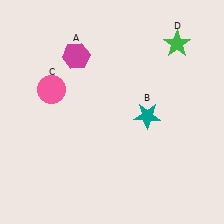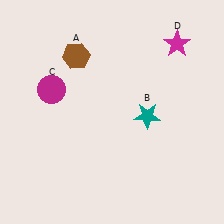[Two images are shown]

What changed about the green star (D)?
In Image 1, D is green. In Image 2, it changed to magenta.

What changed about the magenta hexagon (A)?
In Image 1, A is magenta. In Image 2, it changed to brown.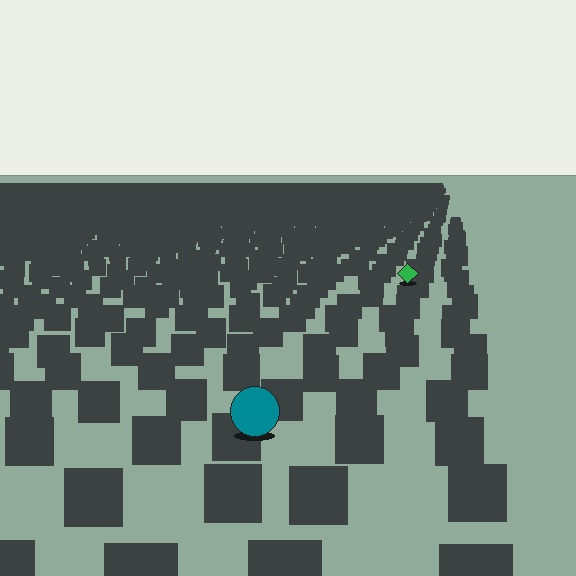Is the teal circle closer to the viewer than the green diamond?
Yes. The teal circle is closer — you can tell from the texture gradient: the ground texture is coarser near it.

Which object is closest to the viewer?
The teal circle is closest. The texture marks near it are larger and more spread out.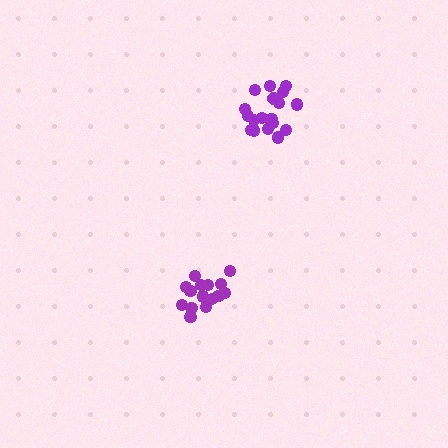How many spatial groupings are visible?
There are 2 spatial groupings.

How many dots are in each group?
Group 1: 15 dots, Group 2: 19 dots (34 total).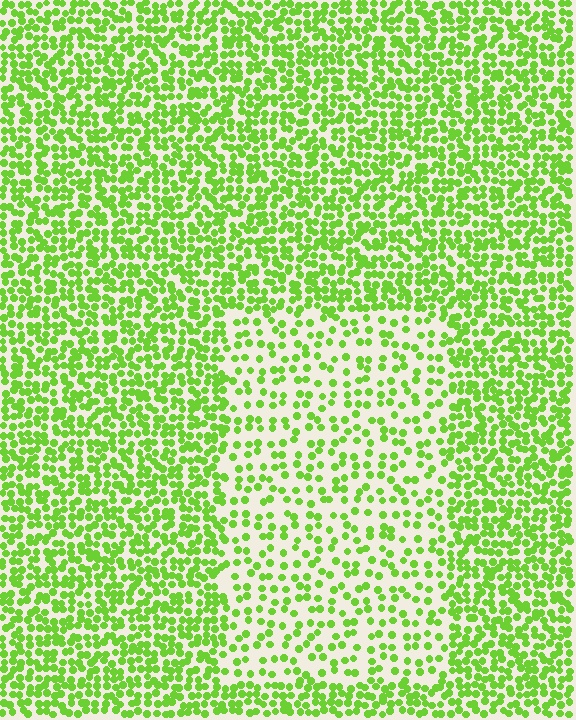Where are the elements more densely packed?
The elements are more densely packed outside the rectangle boundary.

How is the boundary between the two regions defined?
The boundary is defined by a change in element density (approximately 2.1x ratio). All elements are the same color, size, and shape.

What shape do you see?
I see a rectangle.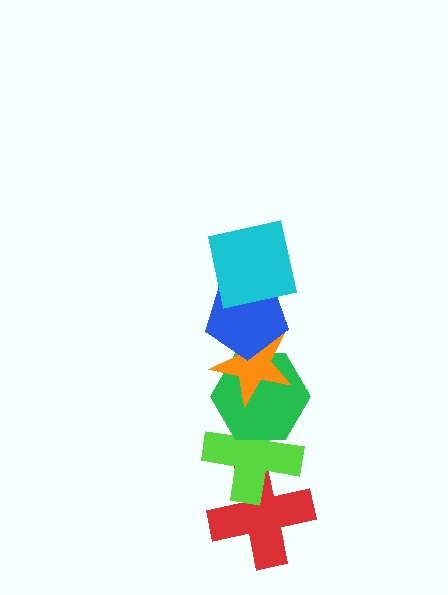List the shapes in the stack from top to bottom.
From top to bottom: the cyan square, the blue pentagon, the orange star, the green hexagon, the lime cross, the red cross.